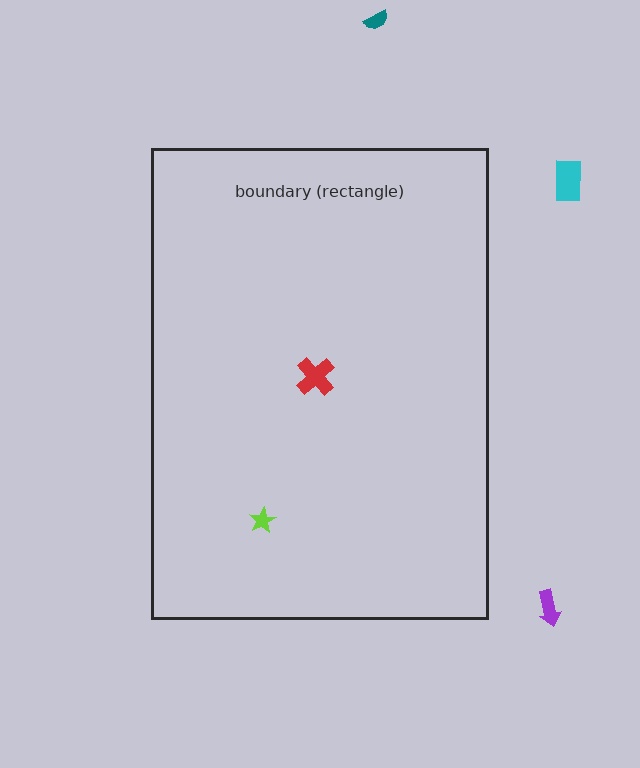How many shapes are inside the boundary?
2 inside, 3 outside.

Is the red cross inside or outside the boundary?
Inside.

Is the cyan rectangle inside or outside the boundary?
Outside.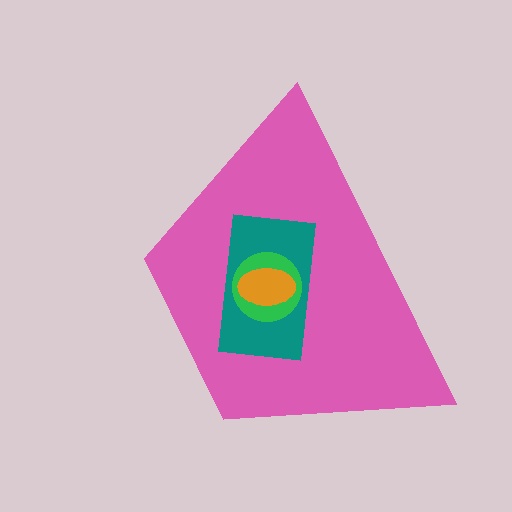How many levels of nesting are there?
4.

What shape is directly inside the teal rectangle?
The green circle.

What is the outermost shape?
The pink trapezoid.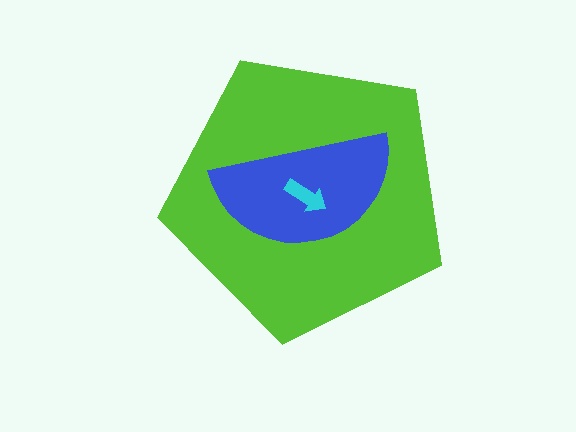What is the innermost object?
The cyan arrow.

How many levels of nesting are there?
3.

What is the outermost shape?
The lime pentagon.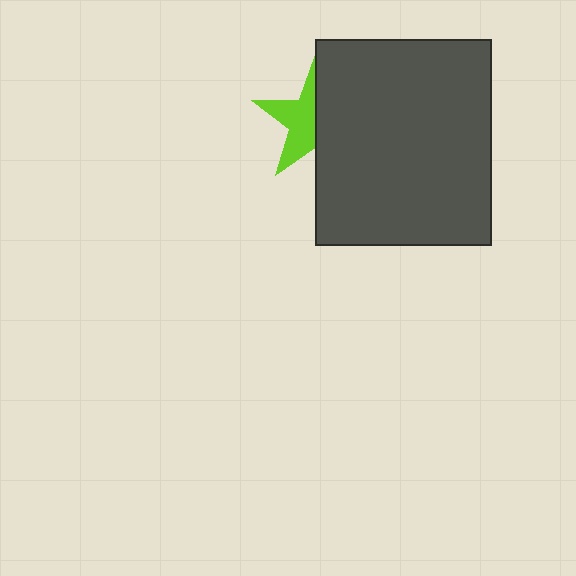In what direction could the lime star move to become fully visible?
The lime star could move left. That would shift it out from behind the dark gray rectangle entirely.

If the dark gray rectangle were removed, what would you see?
You would see the complete lime star.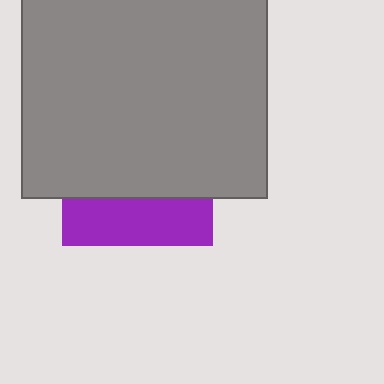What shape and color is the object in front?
The object in front is a gray rectangle.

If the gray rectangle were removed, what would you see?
You would see the complete purple square.